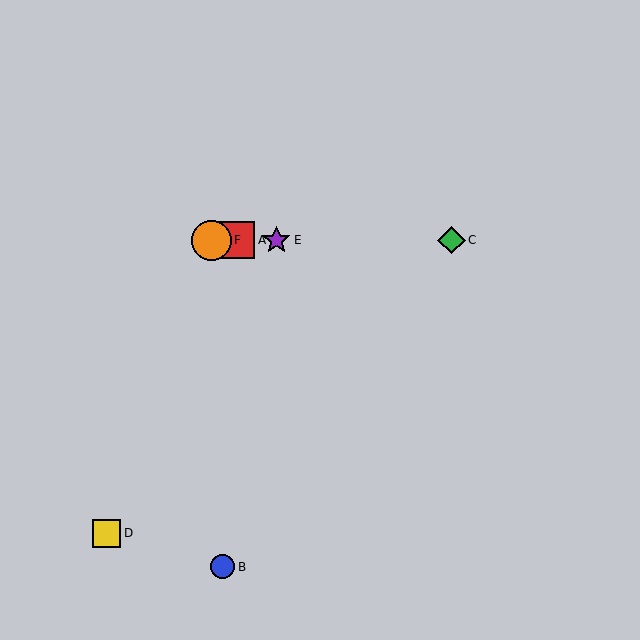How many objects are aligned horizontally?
4 objects (A, C, E, F) are aligned horizontally.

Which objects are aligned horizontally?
Objects A, C, E, F are aligned horizontally.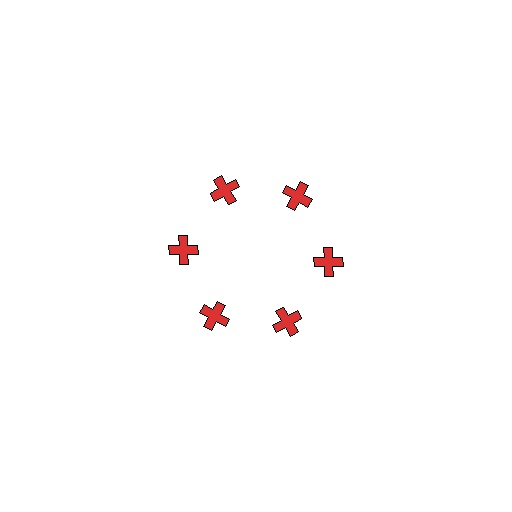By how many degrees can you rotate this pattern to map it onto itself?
The pattern maps onto itself every 60 degrees of rotation.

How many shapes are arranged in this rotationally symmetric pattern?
There are 6 shapes, arranged in 6 groups of 1.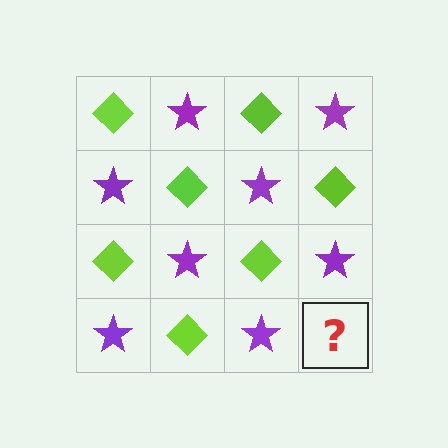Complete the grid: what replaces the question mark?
The question mark should be replaced with a lime diamond.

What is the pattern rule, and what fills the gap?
The rule is that it alternates lime diamond and purple star in a checkerboard pattern. The gap should be filled with a lime diamond.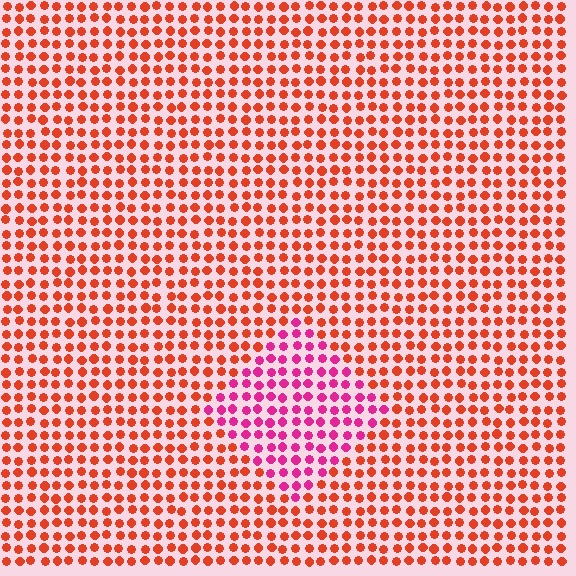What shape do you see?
I see a diamond.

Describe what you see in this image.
The image is filled with small red elements in a uniform arrangement. A diamond-shaped region is visible where the elements are tinted to a slightly different hue, forming a subtle color boundary.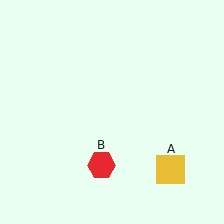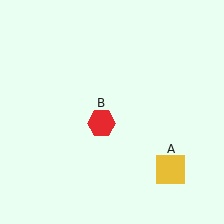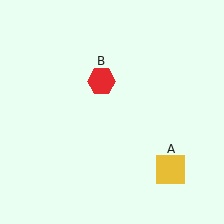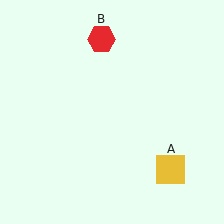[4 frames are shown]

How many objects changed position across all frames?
1 object changed position: red hexagon (object B).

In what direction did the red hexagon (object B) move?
The red hexagon (object B) moved up.